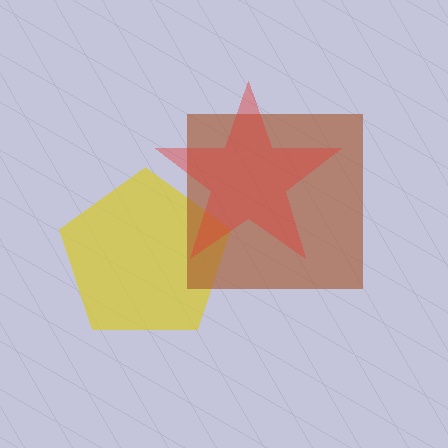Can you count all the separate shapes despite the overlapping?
Yes, there are 3 separate shapes.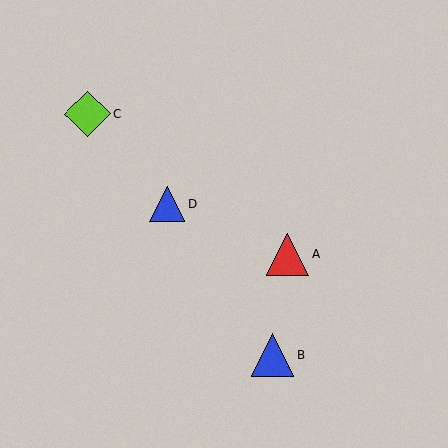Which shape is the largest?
The lime diamond (labeled C) is the largest.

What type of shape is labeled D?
Shape D is a blue triangle.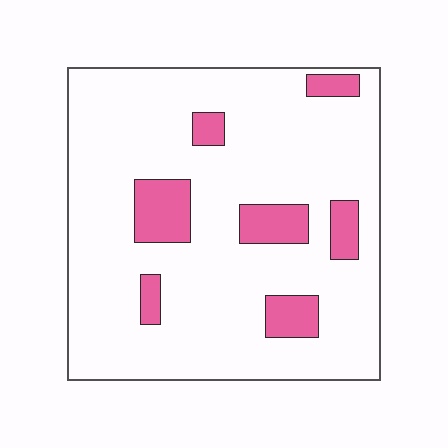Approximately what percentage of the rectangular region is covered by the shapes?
Approximately 15%.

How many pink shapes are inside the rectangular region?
7.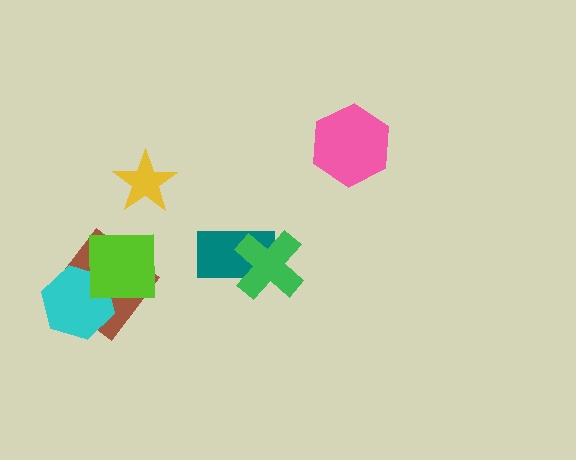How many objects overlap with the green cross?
1 object overlaps with the green cross.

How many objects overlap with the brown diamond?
2 objects overlap with the brown diamond.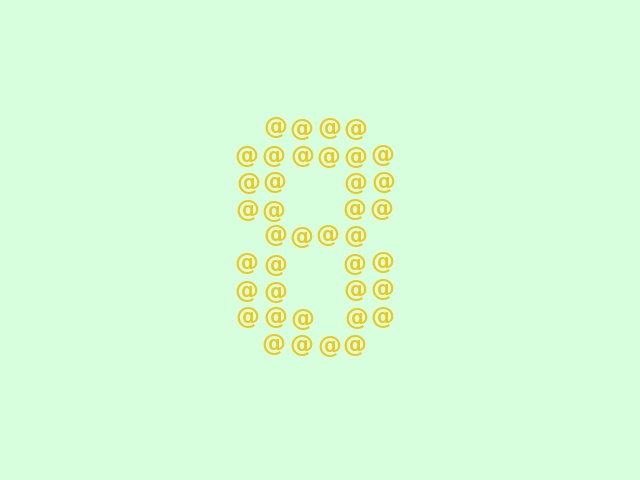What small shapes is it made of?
It is made of small at signs.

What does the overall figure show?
The overall figure shows the digit 8.